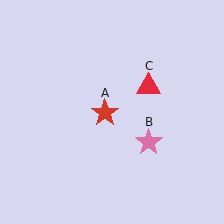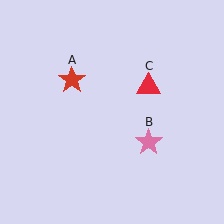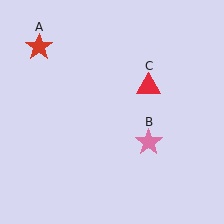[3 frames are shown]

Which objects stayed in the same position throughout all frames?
Pink star (object B) and red triangle (object C) remained stationary.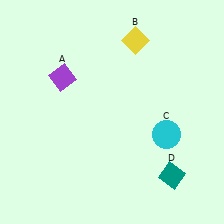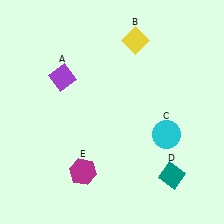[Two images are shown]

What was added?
A magenta hexagon (E) was added in Image 2.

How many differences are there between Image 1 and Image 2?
There is 1 difference between the two images.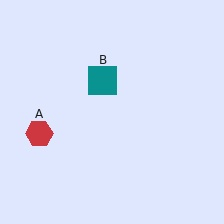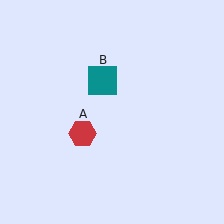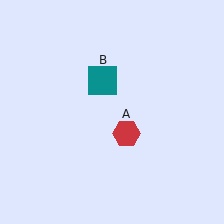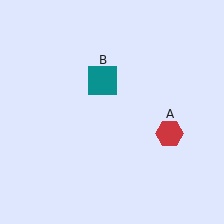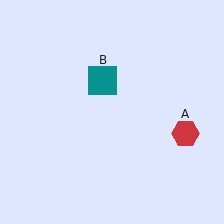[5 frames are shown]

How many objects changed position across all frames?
1 object changed position: red hexagon (object A).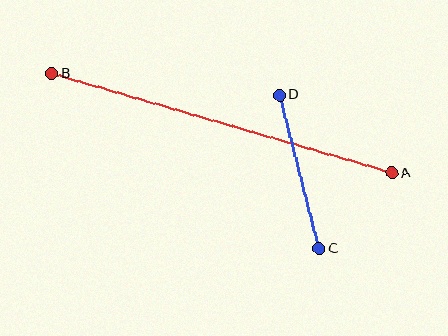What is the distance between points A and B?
The distance is approximately 355 pixels.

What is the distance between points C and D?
The distance is approximately 159 pixels.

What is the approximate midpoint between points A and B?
The midpoint is at approximately (222, 123) pixels.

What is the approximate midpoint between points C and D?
The midpoint is at approximately (299, 172) pixels.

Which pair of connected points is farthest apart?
Points A and B are farthest apart.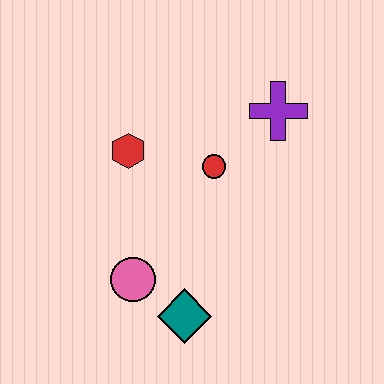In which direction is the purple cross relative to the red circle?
The purple cross is to the right of the red circle.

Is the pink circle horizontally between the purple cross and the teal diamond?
No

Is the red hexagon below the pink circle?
No